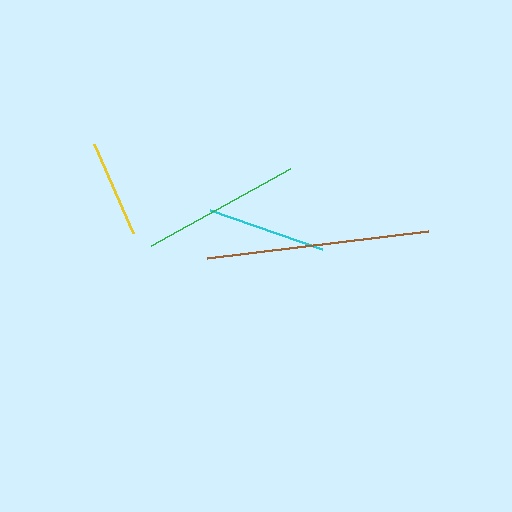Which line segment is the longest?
The brown line is the longest at approximately 223 pixels.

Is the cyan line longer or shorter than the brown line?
The brown line is longer than the cyan line.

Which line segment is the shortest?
The yellow line is the shortest at approximately 98 pixels.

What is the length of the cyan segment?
The cyan segment is approximately 119 pixels long.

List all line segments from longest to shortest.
From longest to shortest: brown, green, cyan, yellow.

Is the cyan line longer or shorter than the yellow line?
The cyan line is longer than the yellow line.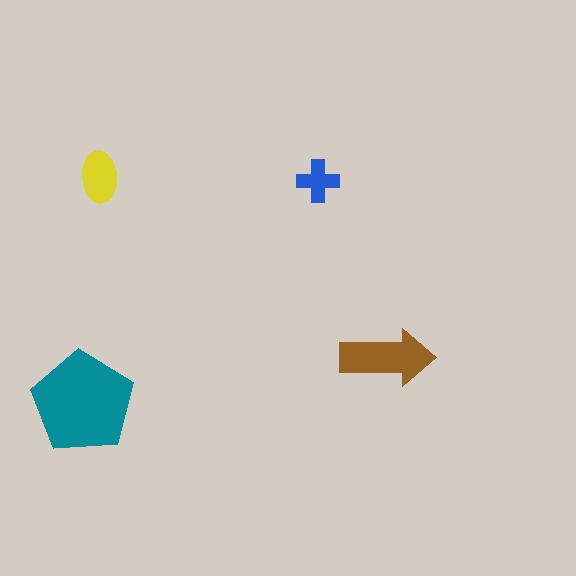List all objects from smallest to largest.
The blue cross, the yellow ellipse, the brown arrow, the teal pentagon.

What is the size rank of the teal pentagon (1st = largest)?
1st.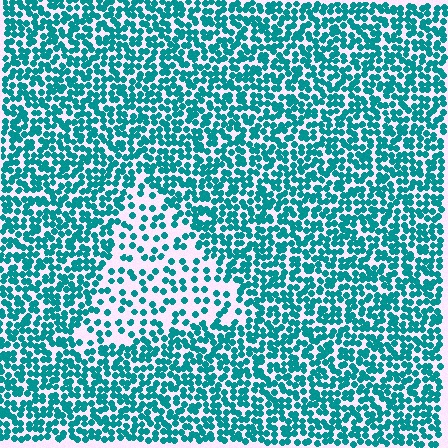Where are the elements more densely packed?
The elements are more densely packed outside the triangle boundary.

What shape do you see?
I see a triangle.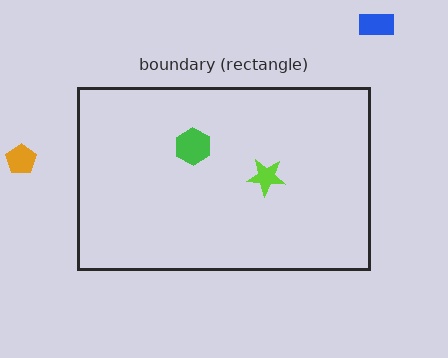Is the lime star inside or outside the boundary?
Inside.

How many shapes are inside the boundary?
2 inside, 2 outside.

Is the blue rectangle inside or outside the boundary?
Outside.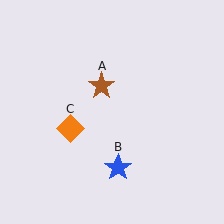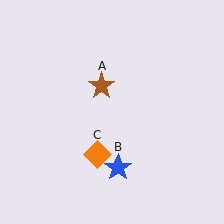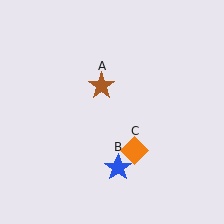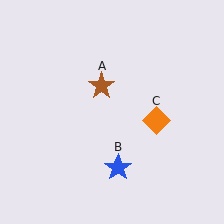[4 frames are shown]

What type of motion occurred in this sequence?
The orange diamond (object C) rotated counterclockwise around the center of the scene.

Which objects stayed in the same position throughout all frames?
Brown star (object A) and blue star (object B) remained stationary.